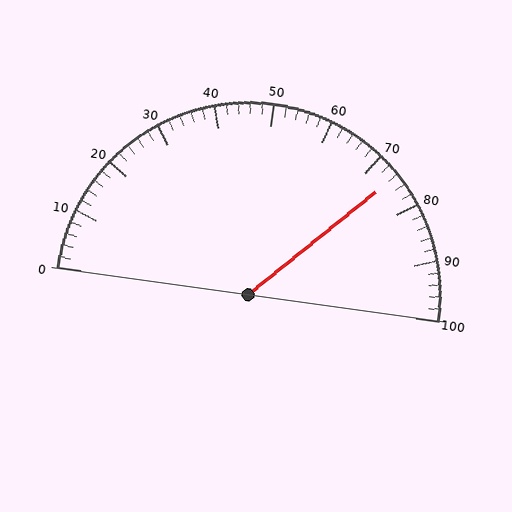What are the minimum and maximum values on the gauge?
The gauge ranges from 0 to 100.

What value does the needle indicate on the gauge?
The needle indicates approximately 74.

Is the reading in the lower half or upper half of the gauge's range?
The reading is in the upper half of the range (0 to 100).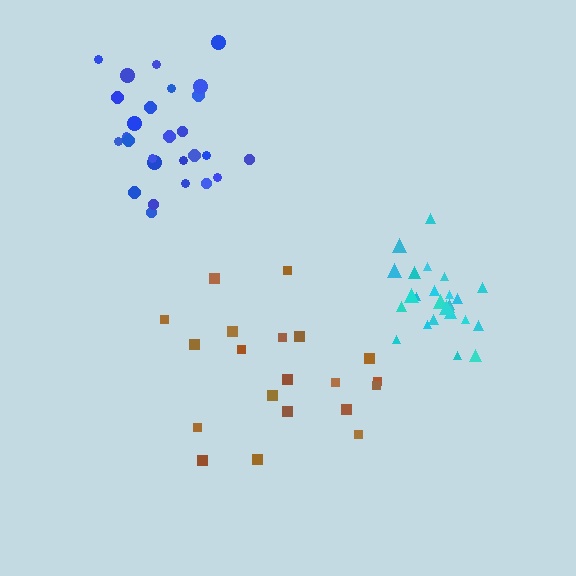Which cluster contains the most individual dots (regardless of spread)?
Blue (27).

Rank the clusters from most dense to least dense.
cyan, blue, brown.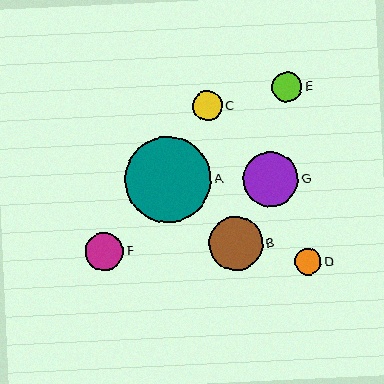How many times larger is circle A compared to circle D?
Circle A is approximately 3.3 times the size of circle D.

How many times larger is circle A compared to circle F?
Circle A is approximately 2.3 times the size of circle F.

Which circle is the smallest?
Circle D is the smallest with a size of approximately 26 pixels.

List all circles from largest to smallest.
From largest to smallest: A, G, B, F, E, C, D.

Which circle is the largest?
Circle A is the largest with a size of approximately 86 pixels.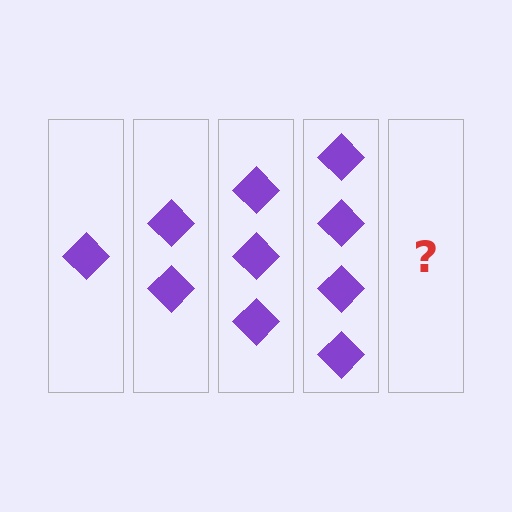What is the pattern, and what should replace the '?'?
The pattern is that each step adds one more diamond. The '?' should be 5 diamonds.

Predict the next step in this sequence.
The next step is 5 diamonds.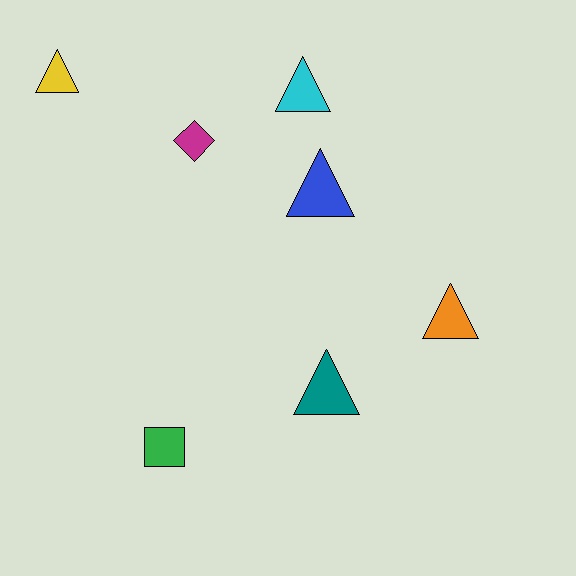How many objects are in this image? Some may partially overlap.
There are 7 objects.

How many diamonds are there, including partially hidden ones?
There is 1 diamond.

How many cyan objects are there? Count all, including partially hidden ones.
There is 1 cyan object.